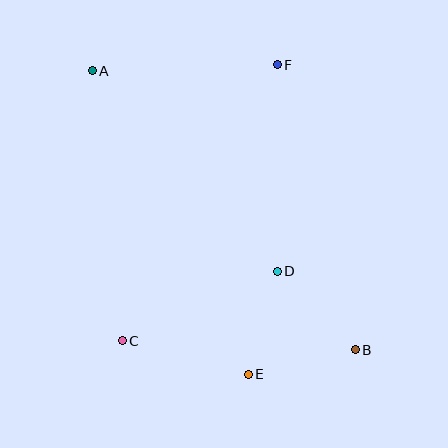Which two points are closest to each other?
Points D and E are closest to each other.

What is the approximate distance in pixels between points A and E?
The distance between A and E is approximately 341 pixels.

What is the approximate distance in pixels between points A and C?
The distance between A and C is approximately 272 pixels.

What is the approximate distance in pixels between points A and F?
The distance between A and F is approximately 185 pixels.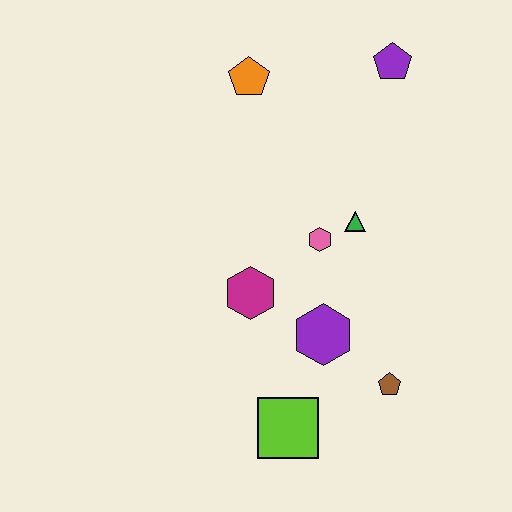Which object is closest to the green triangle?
The pink hexagon is closest to the green triangle.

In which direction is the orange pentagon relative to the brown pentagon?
The orange pentagon is above the brown pentagon.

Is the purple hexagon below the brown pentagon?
No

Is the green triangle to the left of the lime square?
No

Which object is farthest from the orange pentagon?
The lime square is farthest from the orange pentagon.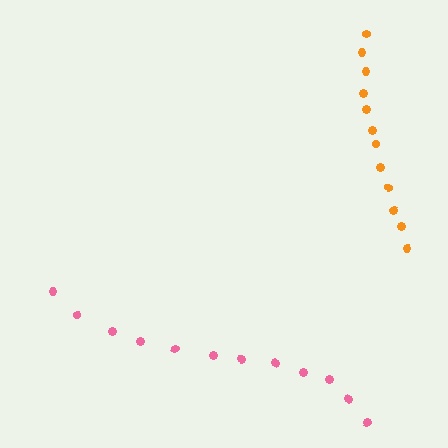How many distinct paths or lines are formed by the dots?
There are 2 distinct paths.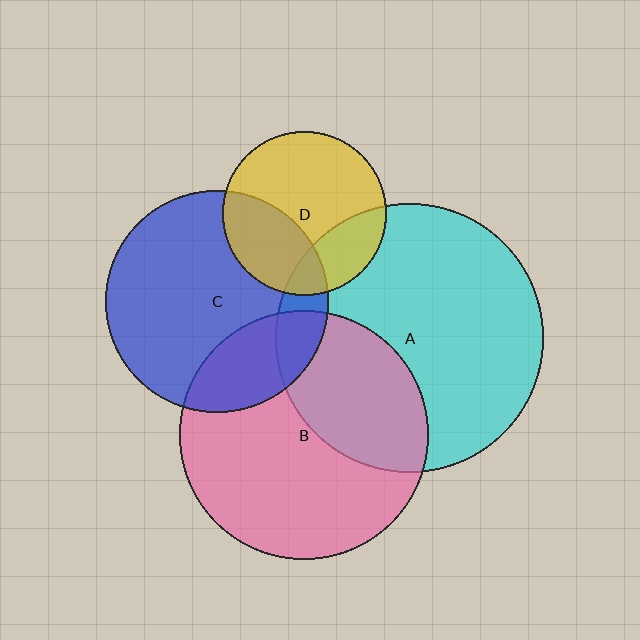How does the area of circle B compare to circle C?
Approximately 1.3 times.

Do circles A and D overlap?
Yes.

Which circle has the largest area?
Circle A (cyan).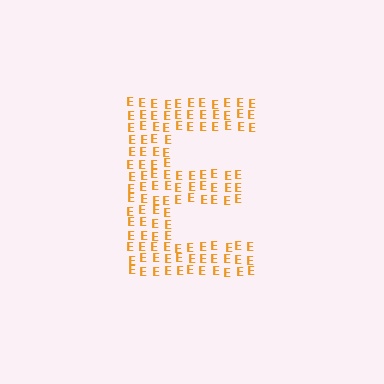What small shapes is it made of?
It is made of small letter E's.